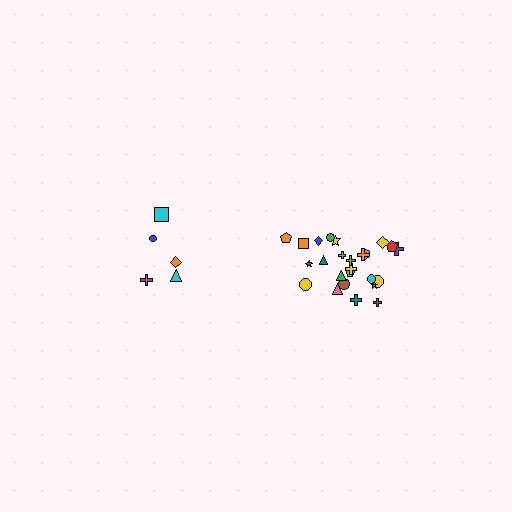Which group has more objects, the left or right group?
The right group.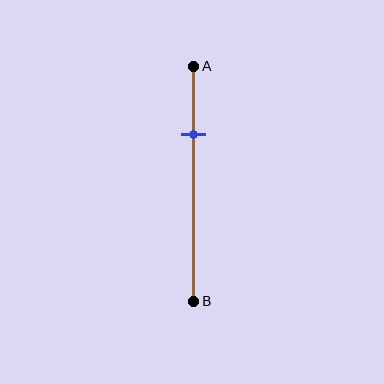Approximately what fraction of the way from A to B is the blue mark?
The blue mark is approximately 30% of the way from A to B.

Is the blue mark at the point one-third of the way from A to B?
No, the mark is at about 30% from A, not at the 33% one-third point.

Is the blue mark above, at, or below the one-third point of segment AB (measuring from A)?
The blue mark is above the one-third point of segment AB.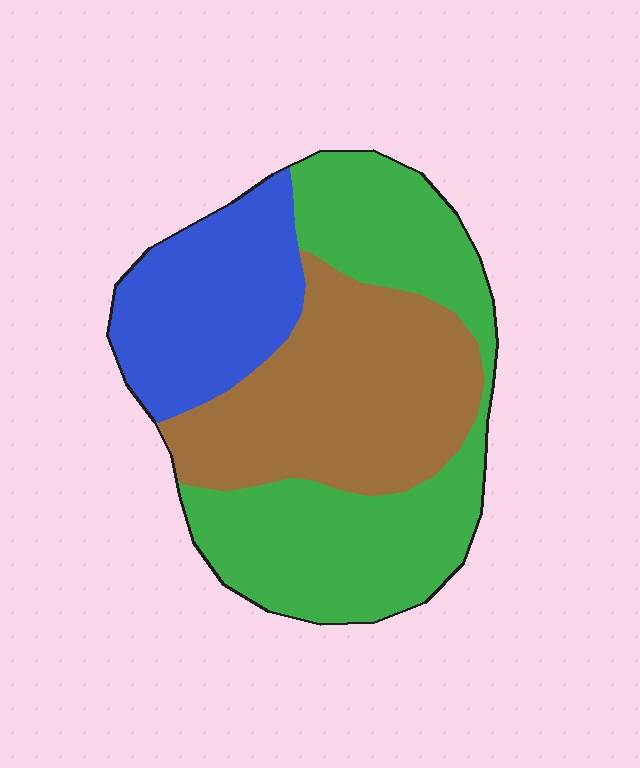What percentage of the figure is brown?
Brown takes up about one third (1/3) of the figure.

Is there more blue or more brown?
Brown.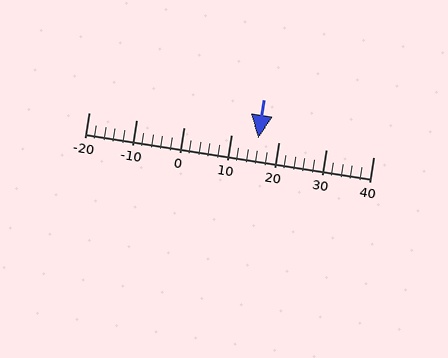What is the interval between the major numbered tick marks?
The major tick marks are spaced 10 units apart.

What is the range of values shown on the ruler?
The ruler shows values from -20 to 40.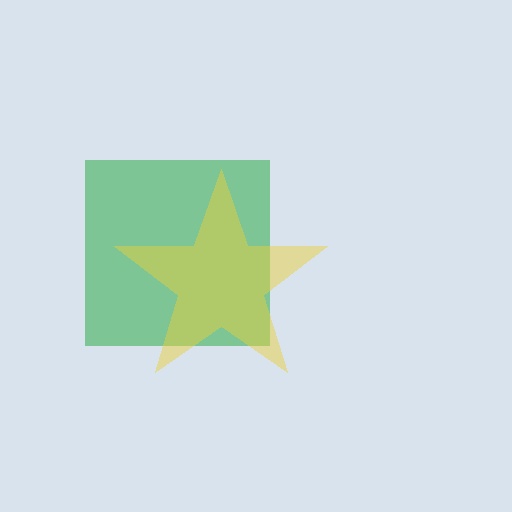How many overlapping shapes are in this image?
There are 2 overlapping shapes in the image.